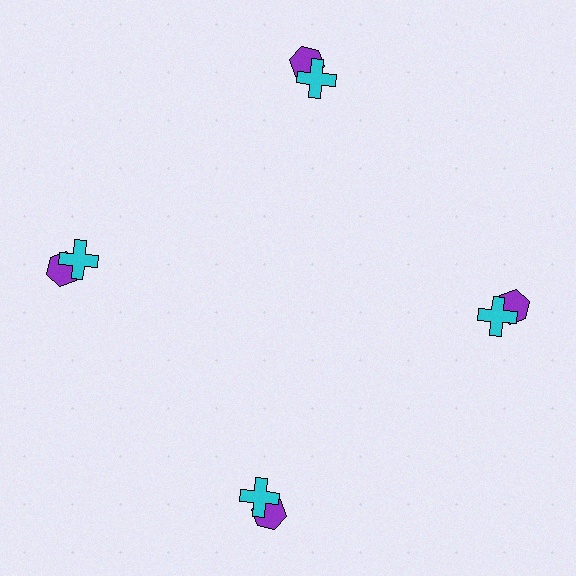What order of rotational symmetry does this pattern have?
This pattern has 4-fold rotational symmetry.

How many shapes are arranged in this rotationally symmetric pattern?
There are 8 shapes, arranged in 4 groups of 2.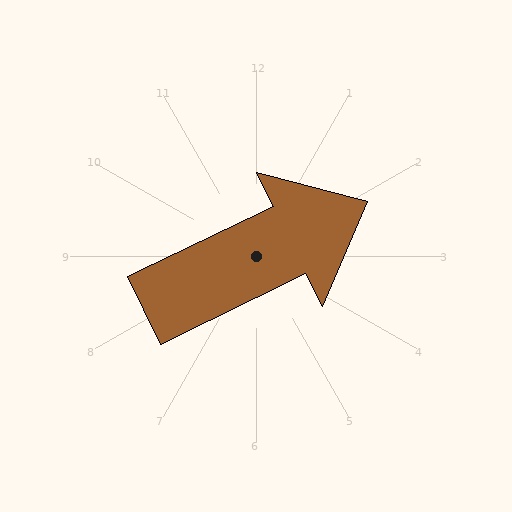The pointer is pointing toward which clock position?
Roughly 2 o'clock.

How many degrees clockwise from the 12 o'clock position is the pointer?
Approximately 64 degrees.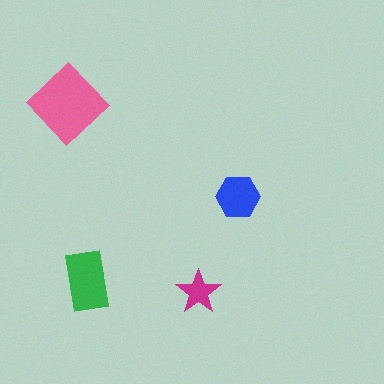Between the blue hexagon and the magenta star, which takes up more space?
The blue hexagon.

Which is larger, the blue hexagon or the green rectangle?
The green rectangle.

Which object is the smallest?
The magenta star.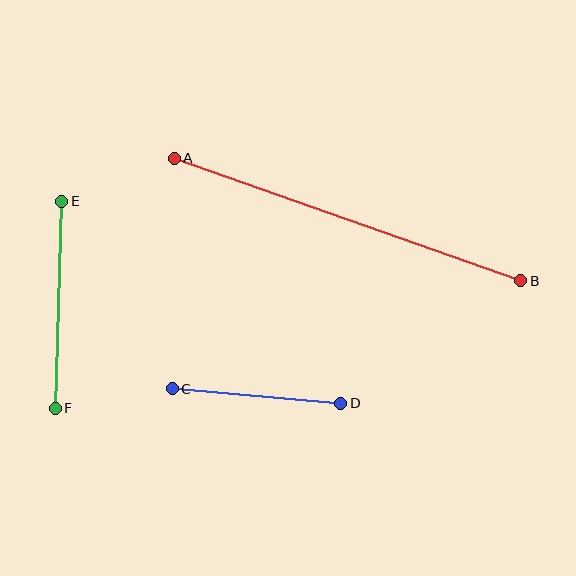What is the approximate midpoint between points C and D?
The midpoint is at approximately (256, 396) pixels.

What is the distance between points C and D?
The distance is approximately 169 pixels.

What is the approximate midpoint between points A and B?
The midpoint is at approximately (348, 220) pixels.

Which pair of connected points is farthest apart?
Points A and B are farthest apart.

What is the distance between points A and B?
The distance is approximately 367 pixels.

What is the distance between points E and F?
The distance is approximately 207 pixels.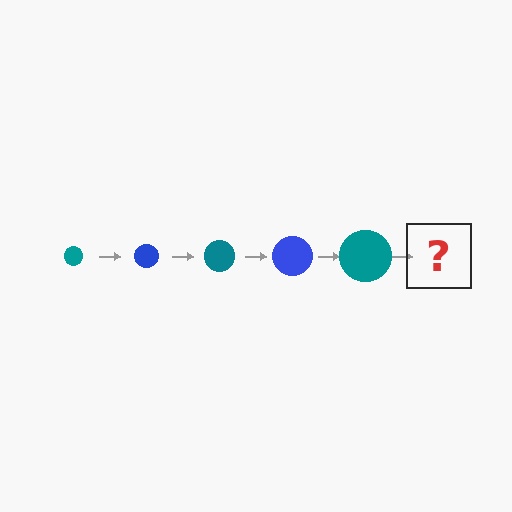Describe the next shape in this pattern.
It should be a blue circle, larger than the previous one.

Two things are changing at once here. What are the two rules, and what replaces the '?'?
The two rules are that the circle grows larger each step and the color cycles through teal and blue. The '?' should be a blue circle, larger than the previous one.